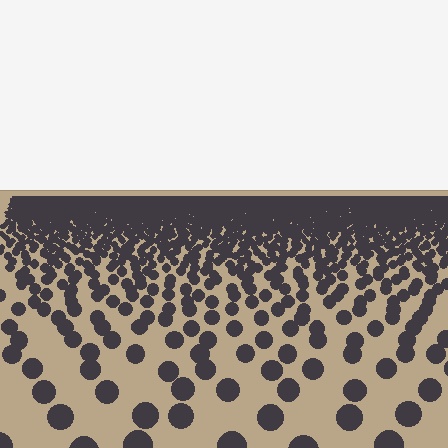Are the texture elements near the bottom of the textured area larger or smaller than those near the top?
Larger. Near the bottom, elements are closer to the viewer and appear at a bigger on-screen size.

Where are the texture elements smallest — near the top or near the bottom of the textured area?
Near the top.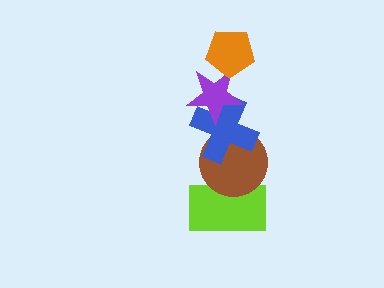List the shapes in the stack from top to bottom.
From top to bottom: the orange pentagon, the purple star, the blue cross, the brown circle, the lime rectangle.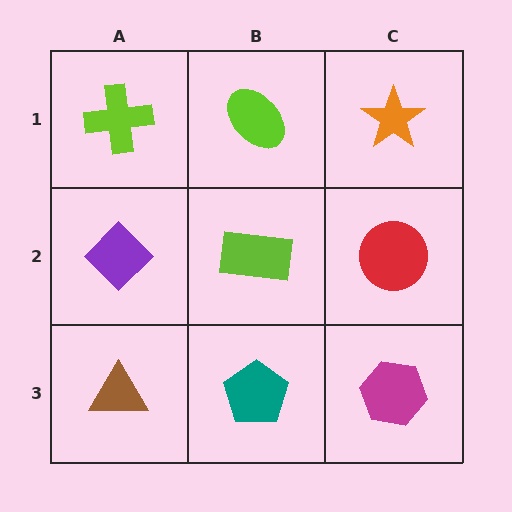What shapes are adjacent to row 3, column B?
A lime rectangle (row 2, column B), a brown triangle (row 3, column A), a magenta hexagon (row 3, column C).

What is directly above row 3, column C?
A red circle.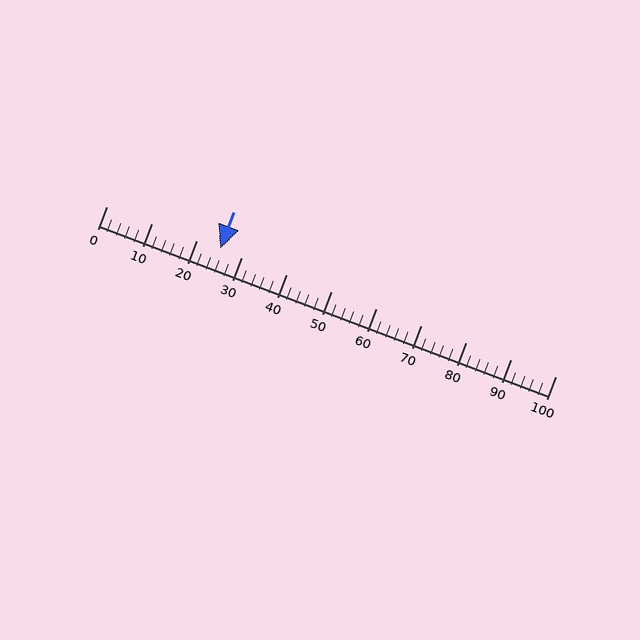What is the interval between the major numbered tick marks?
The major tick marks are spaced 10 units apart.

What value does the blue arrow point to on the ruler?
The blue arrow points to approximately 25.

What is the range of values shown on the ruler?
The ruler shows values from 0 to 100.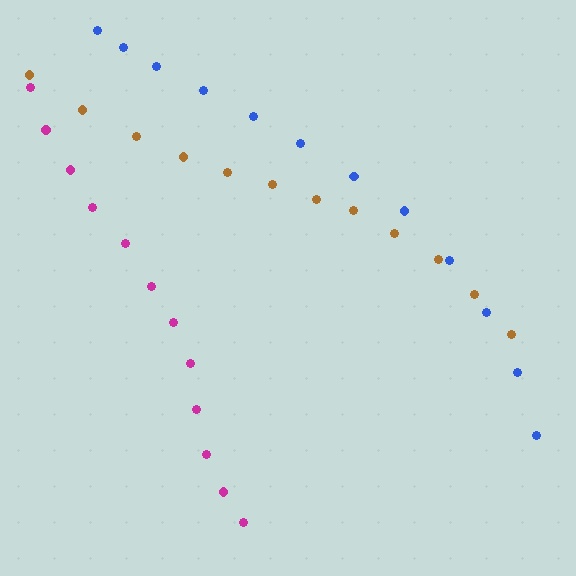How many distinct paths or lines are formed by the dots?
There are 3 distinct paths.